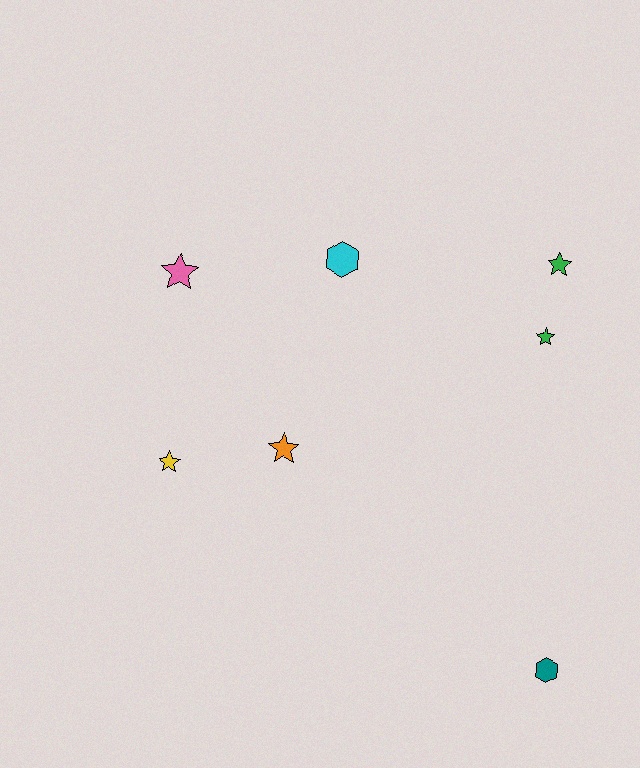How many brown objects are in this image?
There are no brown objects.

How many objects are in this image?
There are 7 objects.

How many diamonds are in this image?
There are no diamonds.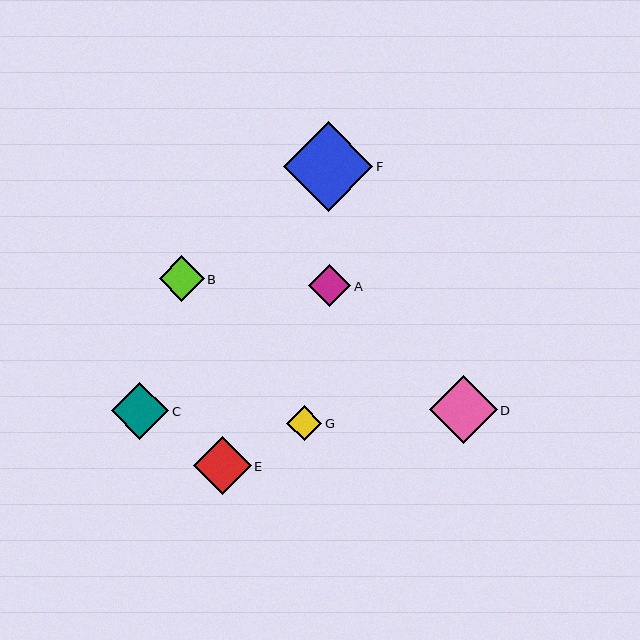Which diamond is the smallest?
Diamond G is the smallest with a size of approximately 35 pixels.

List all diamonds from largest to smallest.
From largest to smallest: F, D, E, C, B, A, G.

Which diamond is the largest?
Diamond F is the largest with a size of approximately 90 pixels.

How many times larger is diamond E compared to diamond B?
Diamond E is approximately 1.3 times the size of diamond B.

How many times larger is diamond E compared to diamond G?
Diamond E is approximately 1.7 times the size of diamond G.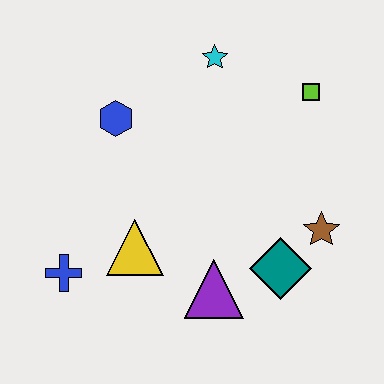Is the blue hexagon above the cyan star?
No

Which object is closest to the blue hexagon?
The cyan star is closest to the blue hexagon.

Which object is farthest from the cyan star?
The blue cross is farthest from the cyan star.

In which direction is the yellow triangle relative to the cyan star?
The yellow triangle is below the cyan star.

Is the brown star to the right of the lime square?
Yes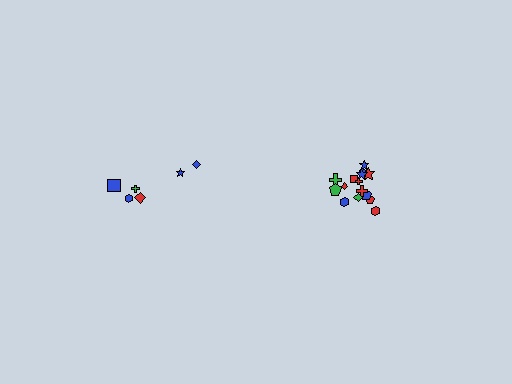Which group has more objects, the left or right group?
The right group.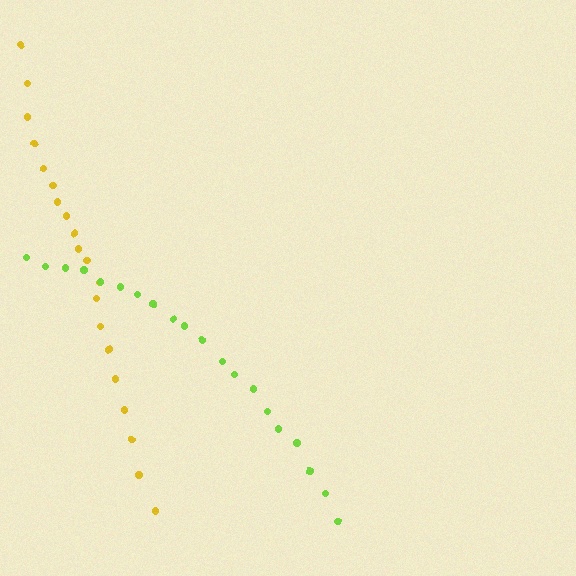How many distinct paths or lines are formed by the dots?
There are 2 distinct paths.